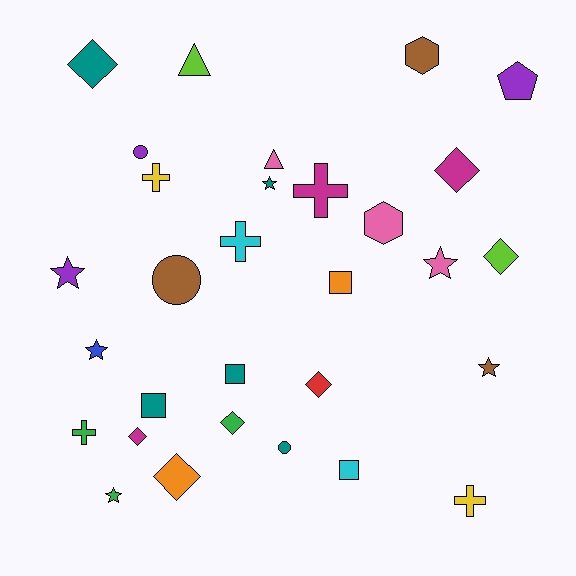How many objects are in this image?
There are 30 objects.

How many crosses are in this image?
There are 5 crosses.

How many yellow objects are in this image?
There are 2 yellow objects.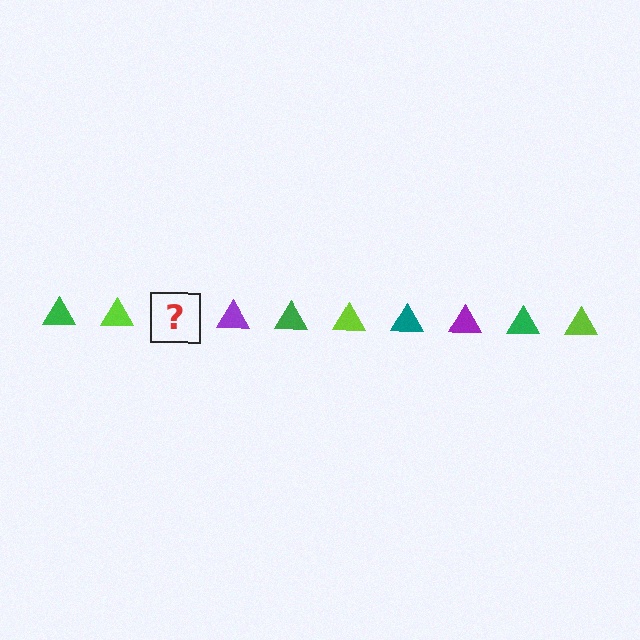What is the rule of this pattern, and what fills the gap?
The rule is that the pattern cycles through green, lime, teal, purple triangles. The gap should be filled with a teal triangle.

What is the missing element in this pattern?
The missing element is a teal triangle.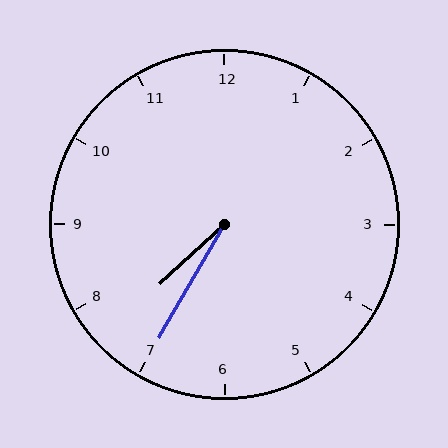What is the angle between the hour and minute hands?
Approximately 18 degrees.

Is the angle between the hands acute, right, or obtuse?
It is acute.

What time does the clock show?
7:35.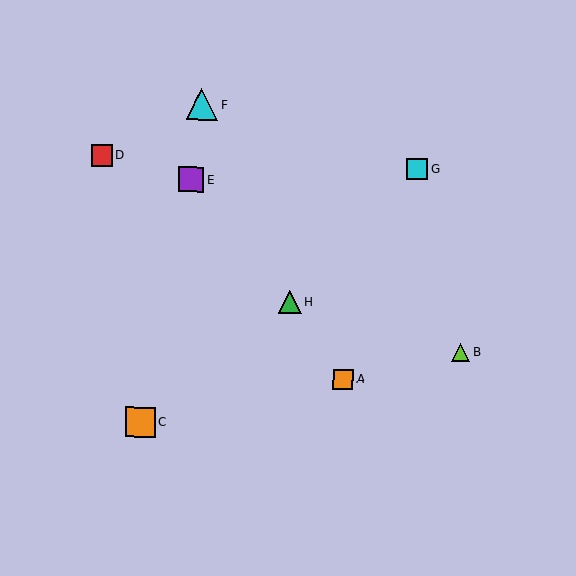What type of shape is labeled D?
Shape D is a red square.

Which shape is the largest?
The cyan triangle (labeled F) is the largest.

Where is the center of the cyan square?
The center of the cyan square is at (417, 169).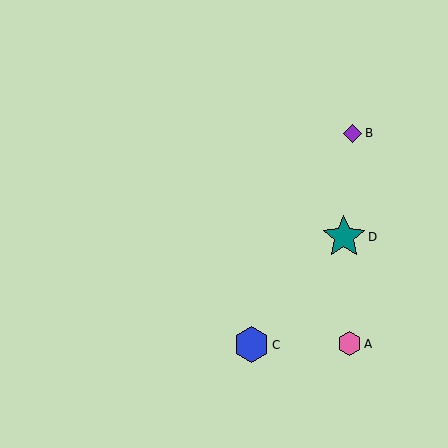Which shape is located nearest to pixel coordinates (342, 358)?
The pink hexagon (labeled A) at (349, 344) is nearest to that location.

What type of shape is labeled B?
Shape B is a purple diamond.